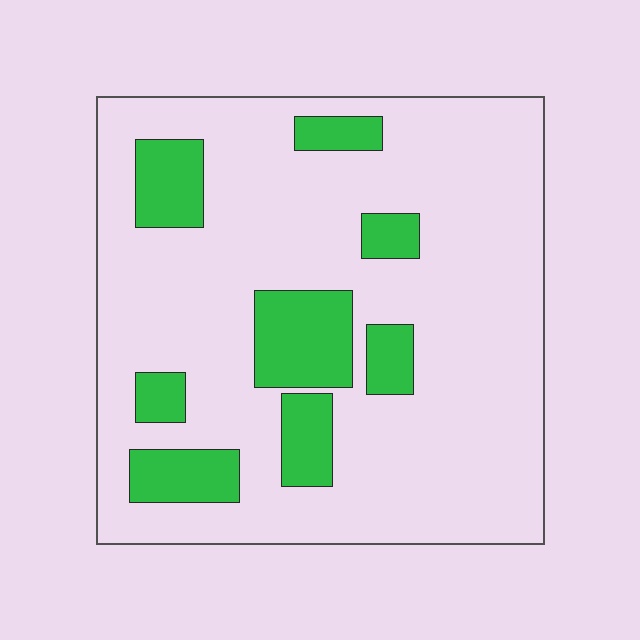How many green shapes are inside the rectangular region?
8.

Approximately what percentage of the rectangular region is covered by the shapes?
Approximately 20%.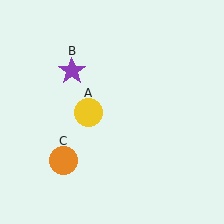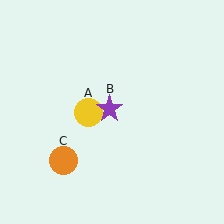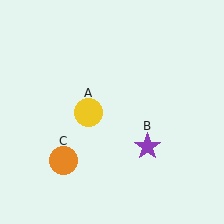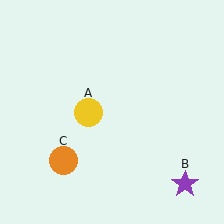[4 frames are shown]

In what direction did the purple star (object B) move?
The purple star (object B) moved down and to the right.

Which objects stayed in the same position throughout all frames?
Yellow circle (object A) and orange circle (object C) remained stationary.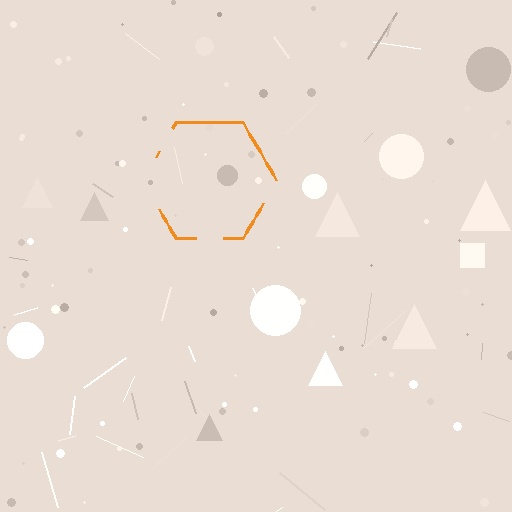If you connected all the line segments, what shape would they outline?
They would outline a hexagon.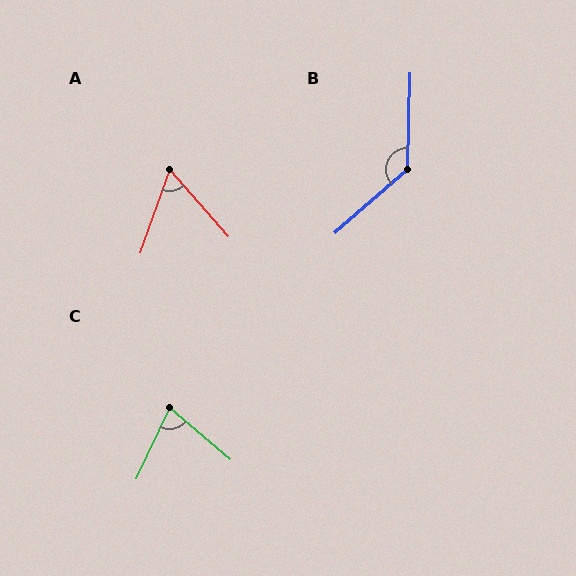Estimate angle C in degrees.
Approximately 75 degrees.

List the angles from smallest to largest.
A (61°), C (75°), B (133°).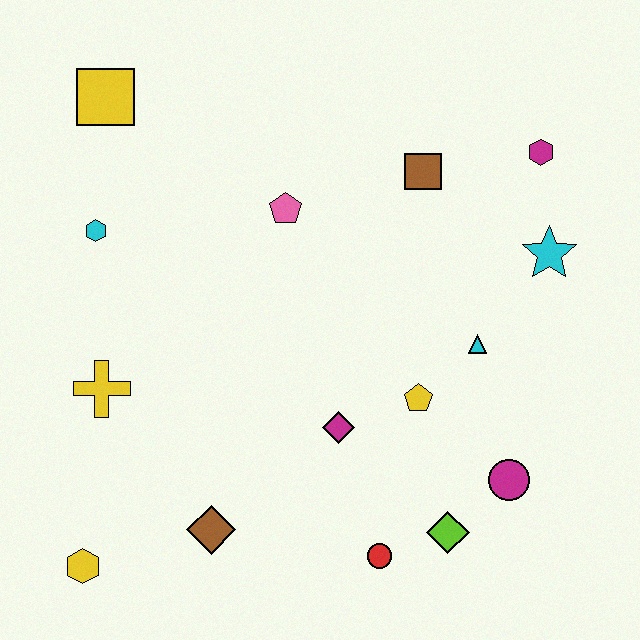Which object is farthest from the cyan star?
The yellow hexagon is farthest from the cyan star.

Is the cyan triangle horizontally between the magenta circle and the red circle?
Yes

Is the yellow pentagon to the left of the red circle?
No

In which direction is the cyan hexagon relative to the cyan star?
The cyan hexagon is to the left of the cyan star.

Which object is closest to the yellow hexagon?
The brown diamond is closest to the yellow hexagon.